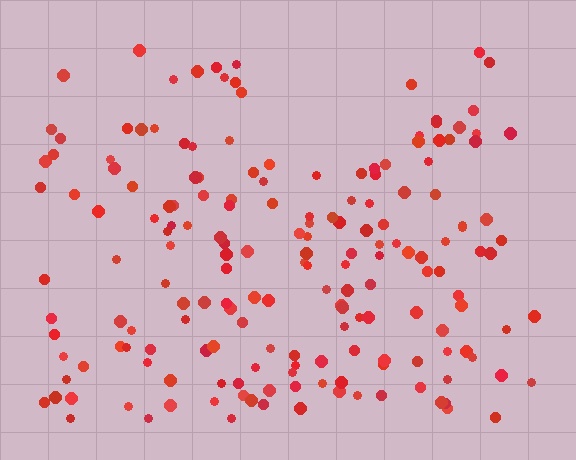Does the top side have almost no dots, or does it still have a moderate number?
Still a moderate number, just noticeably fewer than the bottom.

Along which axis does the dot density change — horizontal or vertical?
Vertical.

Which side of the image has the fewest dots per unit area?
The top.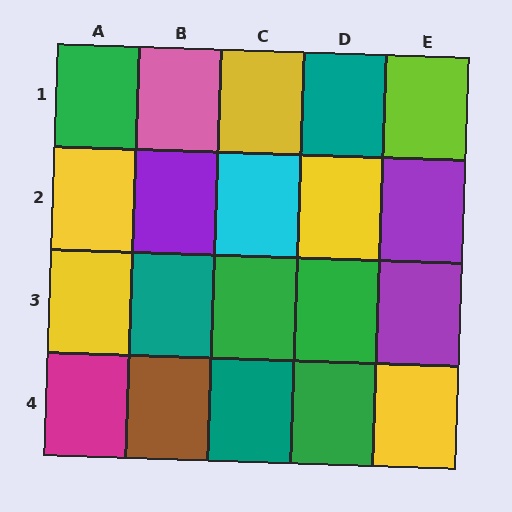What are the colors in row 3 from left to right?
Yellow, teal, green, green, purple.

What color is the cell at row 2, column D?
Yellow.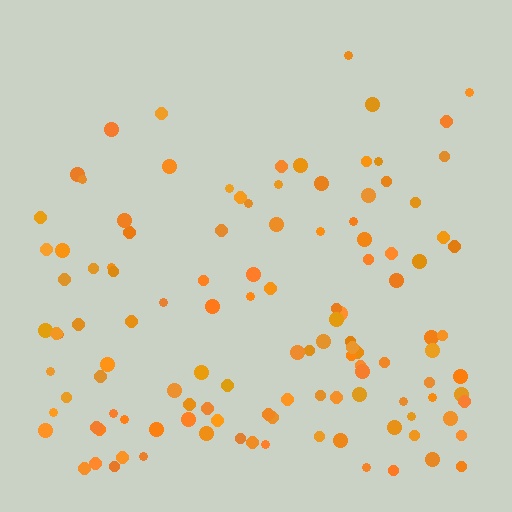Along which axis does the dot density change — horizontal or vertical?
Vertical.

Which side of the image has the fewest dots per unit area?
The top.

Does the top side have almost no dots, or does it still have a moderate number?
Still a moderate number, just noticeably fewer than the bottom.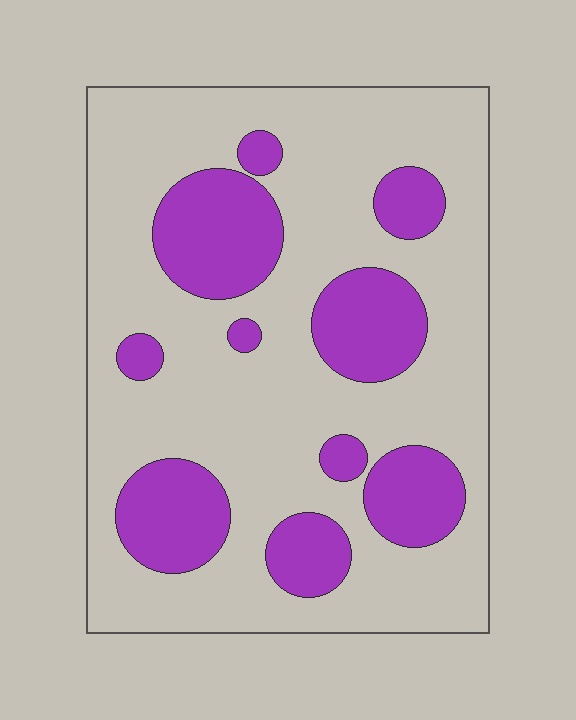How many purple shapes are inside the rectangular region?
10.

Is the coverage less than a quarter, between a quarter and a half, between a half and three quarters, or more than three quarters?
Between a quarter and a half.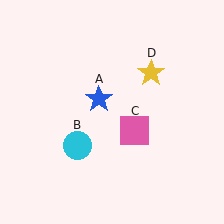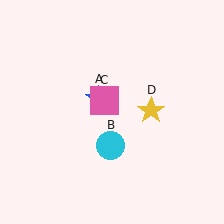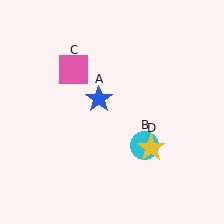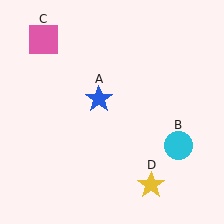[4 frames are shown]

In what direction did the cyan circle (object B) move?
The cyan circle (object B) moved right.